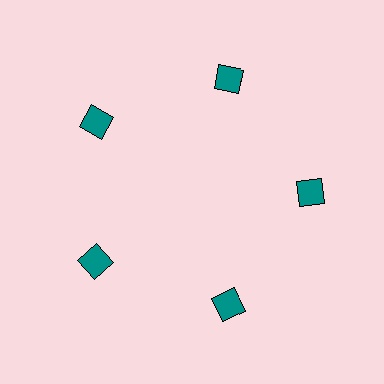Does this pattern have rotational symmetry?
Yes, this pattern has 5-fold rotational symmetry. It looks the same after rotating 72 degrees around the center.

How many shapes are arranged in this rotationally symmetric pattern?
There are 5 shapes, arranged in 5 groups of 1.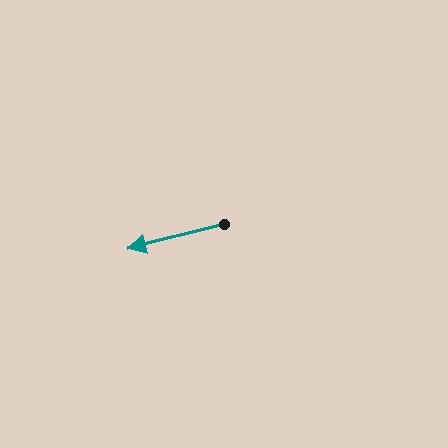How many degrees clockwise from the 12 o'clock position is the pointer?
Approximately 256 degrees.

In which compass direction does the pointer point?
West.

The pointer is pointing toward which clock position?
Roughly 9 o'clock.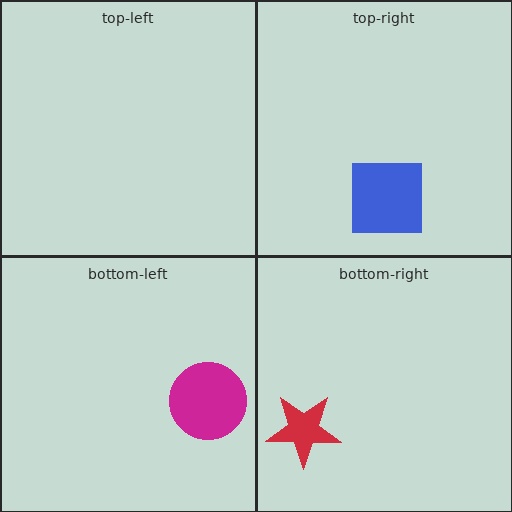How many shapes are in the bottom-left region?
1.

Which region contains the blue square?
The top-right region.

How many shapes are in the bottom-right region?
1.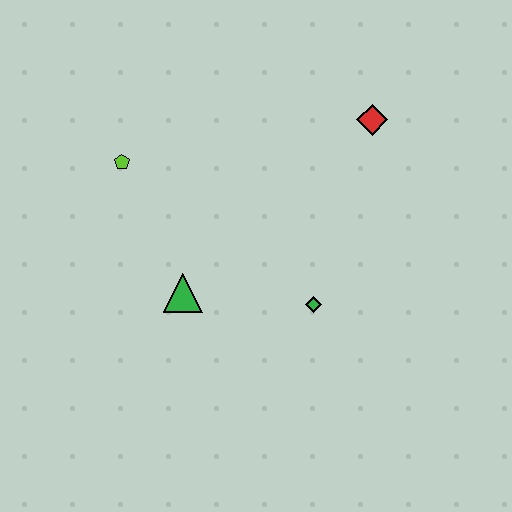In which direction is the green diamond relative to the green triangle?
The green diamond is to the right of the green triangle.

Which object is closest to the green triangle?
The green diamond is closest to the green triangle.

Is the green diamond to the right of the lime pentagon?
Yes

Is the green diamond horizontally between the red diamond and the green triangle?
Yes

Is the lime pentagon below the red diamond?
Yes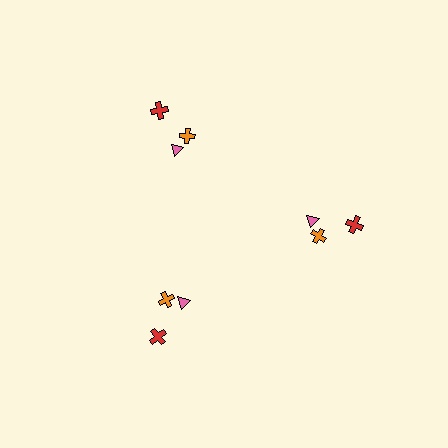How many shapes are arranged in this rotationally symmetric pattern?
There are 9 shapes, arranged in 3 groups of 3.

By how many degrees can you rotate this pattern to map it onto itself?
The pattern maps onto itself every 120 degrees of rotation.